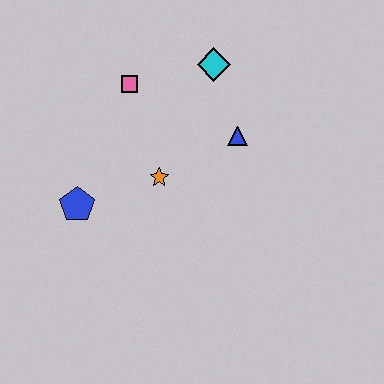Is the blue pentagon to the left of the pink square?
Yes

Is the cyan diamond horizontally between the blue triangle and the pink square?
Yes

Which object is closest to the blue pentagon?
The orange star is closest to the blue pentagon.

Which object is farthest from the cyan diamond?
The blue pentagon is farthest from the cyan diamond.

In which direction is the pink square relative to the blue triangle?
The pink square is to the left of the blue triangle.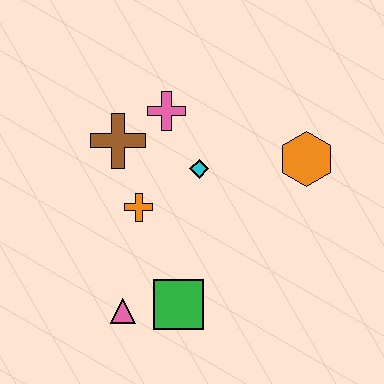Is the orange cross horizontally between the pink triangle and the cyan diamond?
Yes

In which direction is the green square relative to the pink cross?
The green square is below the pink cross.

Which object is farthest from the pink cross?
The pink triangle is farthest from the pink cross.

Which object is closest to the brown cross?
The pink cross is closest to the brown cross.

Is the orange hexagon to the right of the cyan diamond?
Yes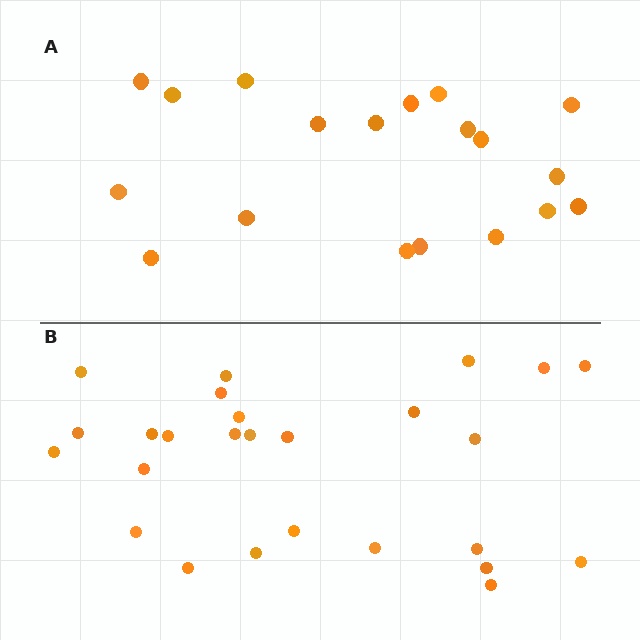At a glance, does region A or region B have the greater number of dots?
Region B (the bottom region) has more dots.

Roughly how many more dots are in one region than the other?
Region B has roughly 8 or so more dots than region A.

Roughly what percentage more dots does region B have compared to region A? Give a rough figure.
About 35% more.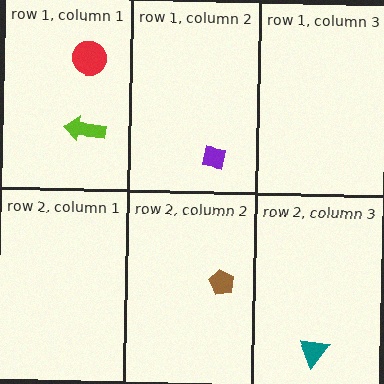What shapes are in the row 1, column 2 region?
The purple square.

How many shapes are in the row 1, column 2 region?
1.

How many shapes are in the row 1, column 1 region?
2.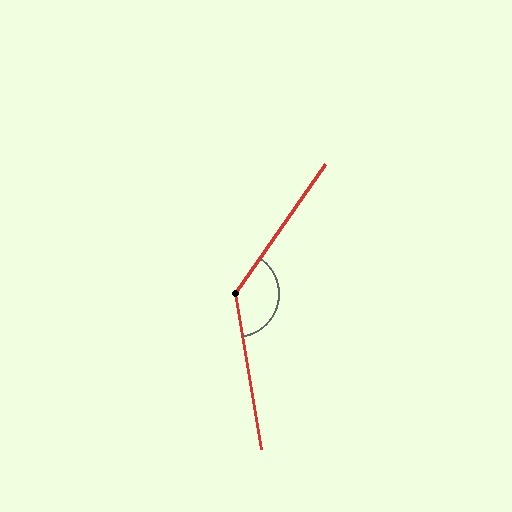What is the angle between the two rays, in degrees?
Approximately 136 degrees.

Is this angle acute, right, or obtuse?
It is obtuse.